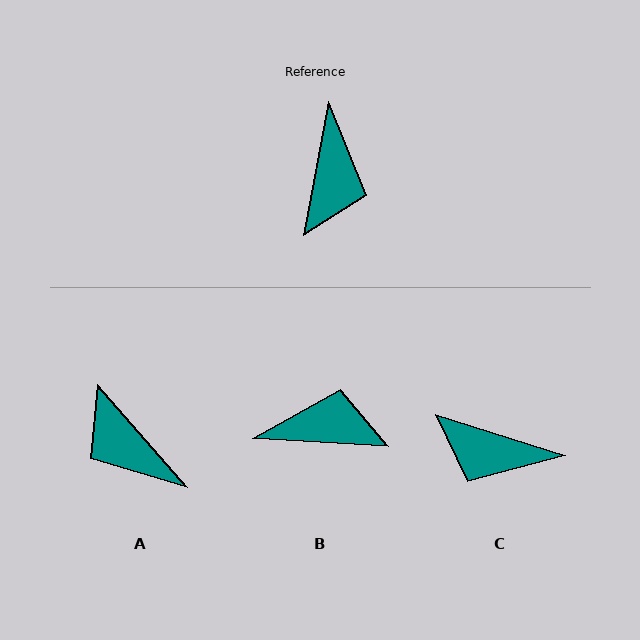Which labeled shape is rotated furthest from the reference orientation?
A, about 128 degrees away.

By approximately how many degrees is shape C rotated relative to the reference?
Approximately 97 degrees clockwise.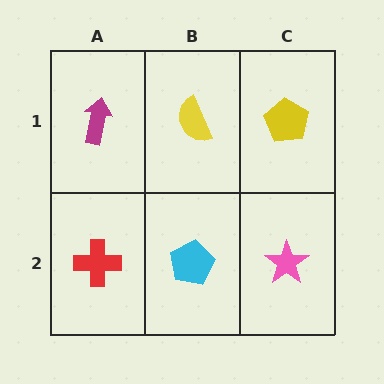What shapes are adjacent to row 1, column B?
A cyan pentagon (row 2, column B), a magenta arrow (row 1, column A), a yellow pentagon (row 1, column C).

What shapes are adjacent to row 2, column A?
A magenta arrow (row 1, column A), a cyan pentagon (row 2, column B).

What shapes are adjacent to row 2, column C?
A yellow pentagon (row 1, column C), a cyan pentagon (row 2, column B).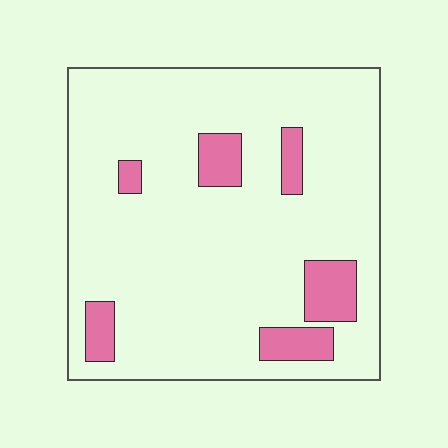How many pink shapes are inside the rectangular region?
6.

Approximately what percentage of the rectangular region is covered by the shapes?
Approximately 15%.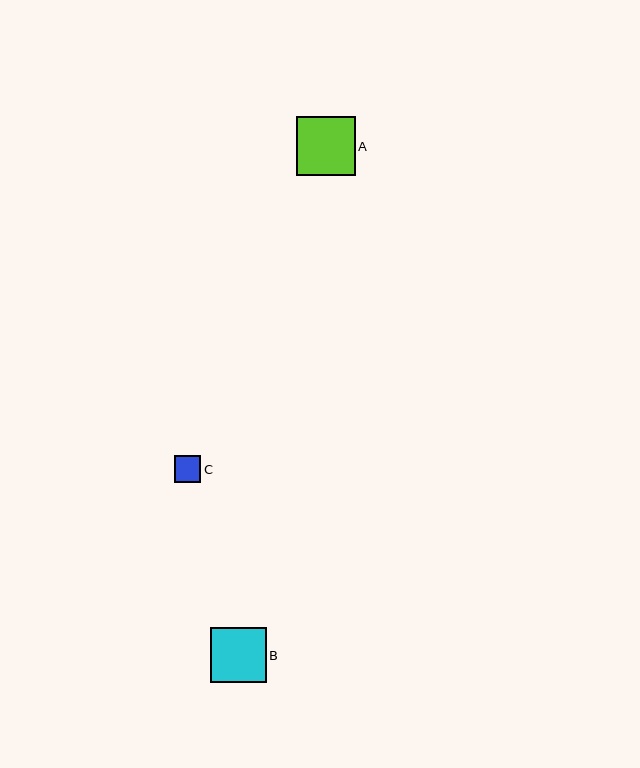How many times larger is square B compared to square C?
Square B is approximately 2.1 times the size of square C.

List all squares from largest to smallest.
From largest to smallest: A, B, C.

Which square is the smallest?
Square C is the smallest with a size of approximately 26 pixels.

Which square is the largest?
Square A is the largest with a size of approximately 59 pixels.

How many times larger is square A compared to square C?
Square A is approximately 2.2 times the size of square C.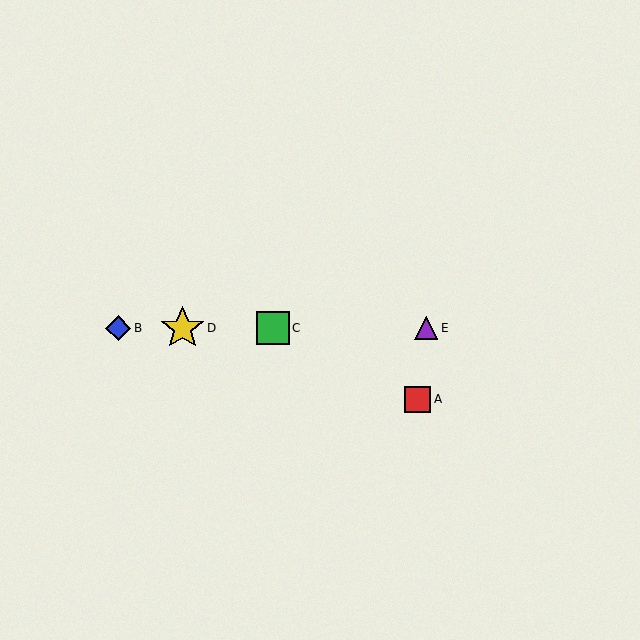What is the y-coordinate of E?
Object E is at y≈328.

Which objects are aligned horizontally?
Objects B, C, D, E are aligned horizontally.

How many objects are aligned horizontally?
4 objects (B, C, D, E) are aligned horizontally.